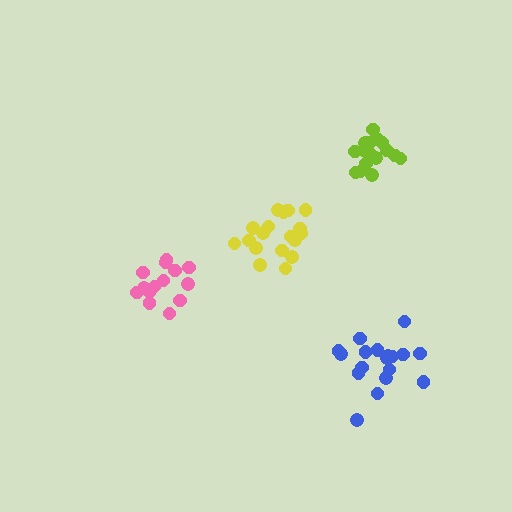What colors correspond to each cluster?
The clusters are colored: lime, pink, blue, yellow.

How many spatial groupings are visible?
There are 4 spatial groupings.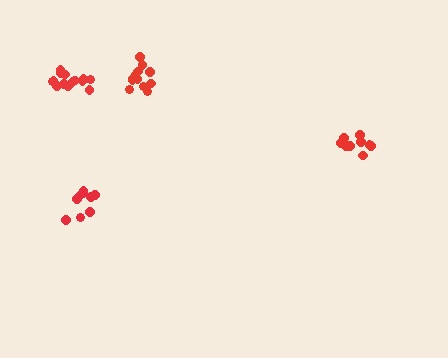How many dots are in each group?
Group 1: 10 dots, Group 2: 12 dots, Group 3: 9 dots, Group 4: 14 dots (45 total).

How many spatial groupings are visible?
There are 4 spatial groupings.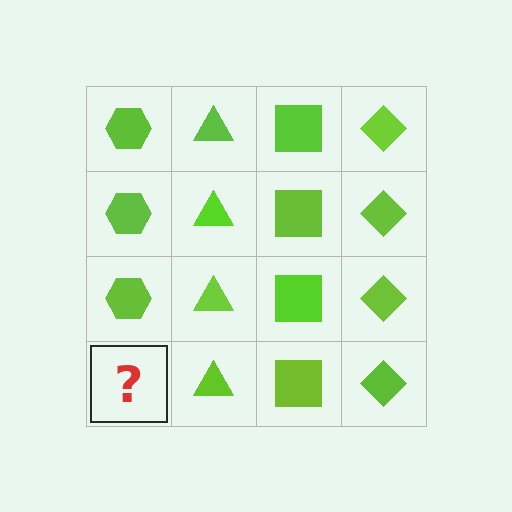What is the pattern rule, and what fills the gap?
The rule is that each column has a consistent shape. The gap should be filled with a lime hexagon.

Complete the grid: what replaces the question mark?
The question mark should be replaced with a lime hexagon.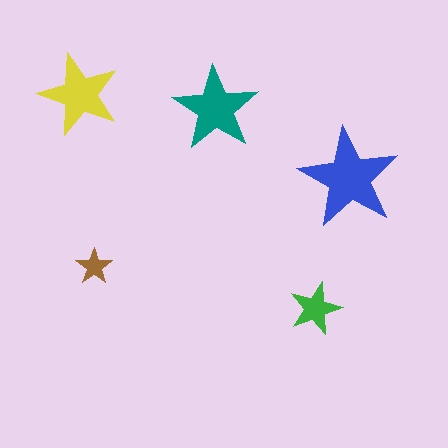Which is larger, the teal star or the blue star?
The blue one.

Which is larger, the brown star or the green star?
The green one.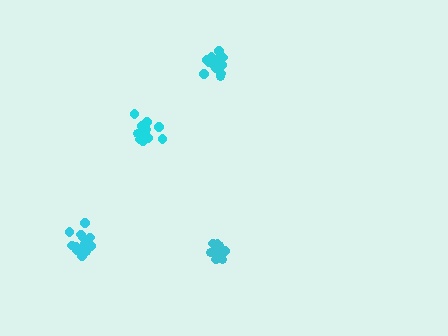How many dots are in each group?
Group 1: 14 dots, Group 2: 14 dots, Group 3: 14 dots, Group 4: 16 dots (58 total).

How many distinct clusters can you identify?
There are 4 distinct clusters.